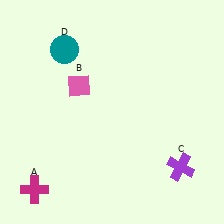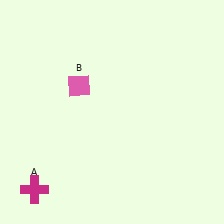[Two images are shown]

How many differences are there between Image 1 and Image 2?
There are 2 differences between the two images.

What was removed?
The teal circle (D), the purple cross (C) were removed in Image 2.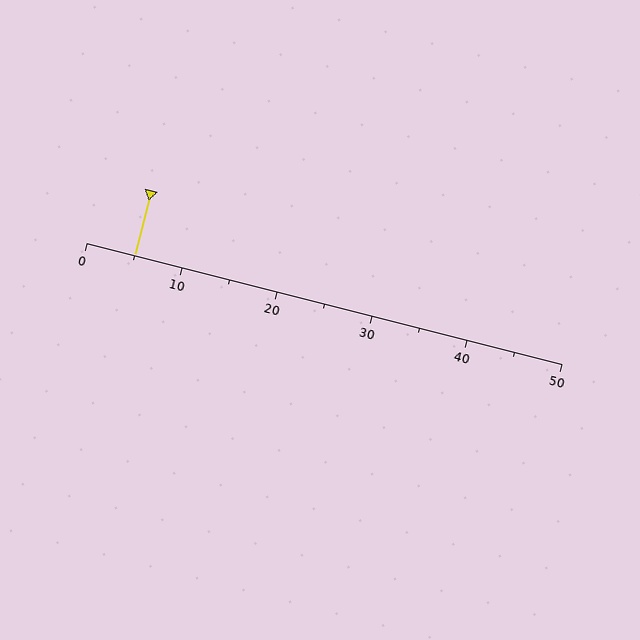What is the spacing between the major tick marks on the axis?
The major ticks are spaced 10 apart.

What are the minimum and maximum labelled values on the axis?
The axis runs from 0 to 50.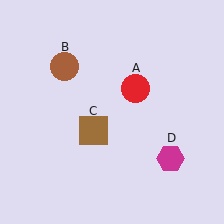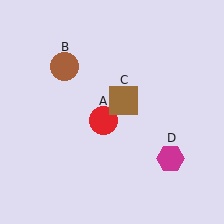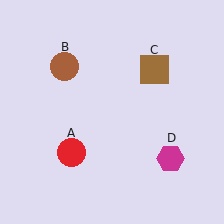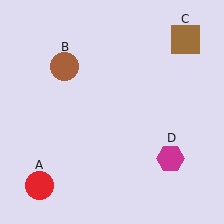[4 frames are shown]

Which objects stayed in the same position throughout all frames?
Brown circle (object B) and magenta hexagon (object D) remained stationary.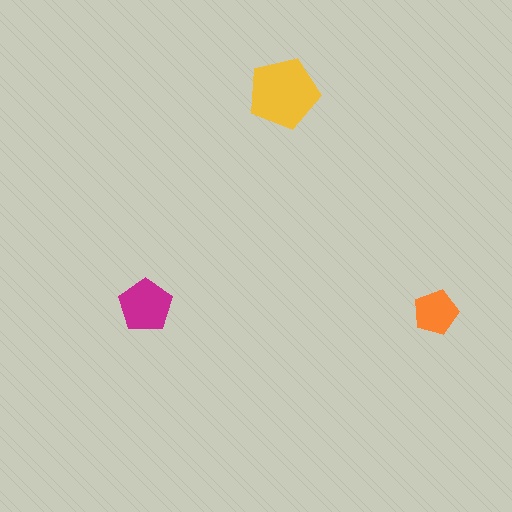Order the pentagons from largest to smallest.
the yellow one, the magenta one, the orange one.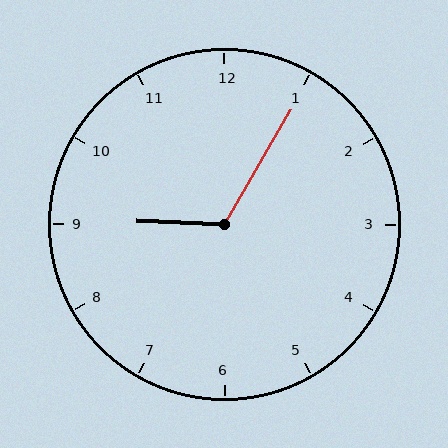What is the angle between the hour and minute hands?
Approximately 118 degrees.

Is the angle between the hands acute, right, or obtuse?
It is obtuse.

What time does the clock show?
9:05.